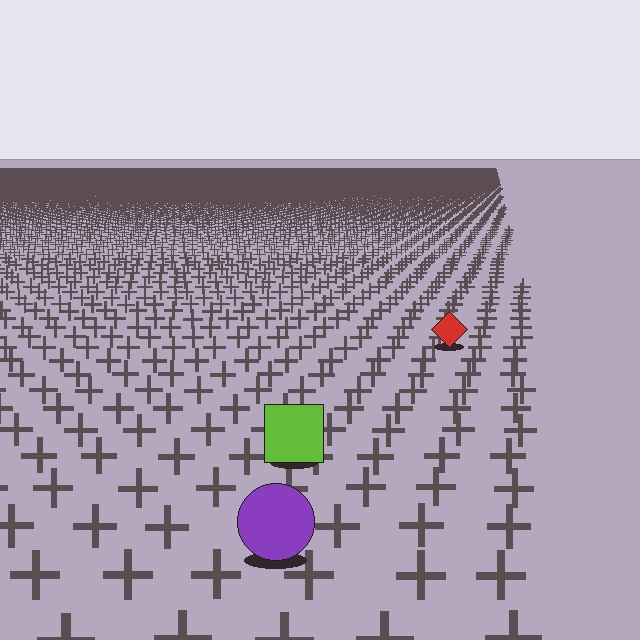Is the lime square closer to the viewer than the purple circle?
No. The purple circle is closer — you can tell from the texture gradient: the ground texture is coarser near it.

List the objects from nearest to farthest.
From nearest to farthest: the purple circle, the lime square, the red diamond.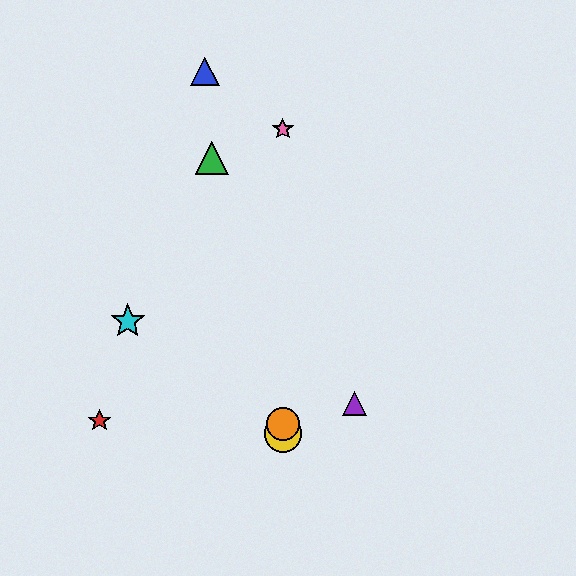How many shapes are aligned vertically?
3 shapes (the yellow circle, the orange circle, the pink star) are aligned vertically.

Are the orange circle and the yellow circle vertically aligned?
Yes, both are at x≈283.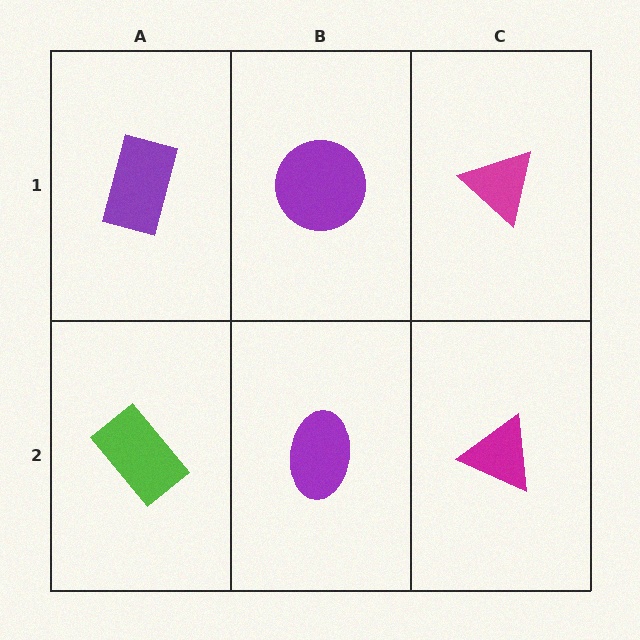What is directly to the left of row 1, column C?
A purple circle.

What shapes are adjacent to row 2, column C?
A magenta triangle (row 1, column C), a purple ellipse (row 2, column B).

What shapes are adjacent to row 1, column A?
A lime rectangle (row 2, column A), a purple circle (row 1, column B).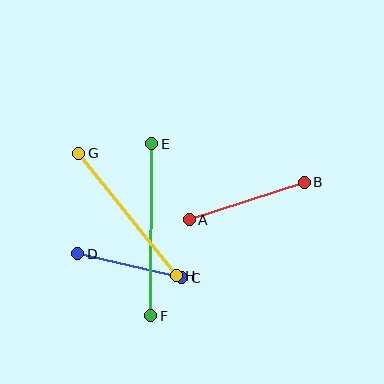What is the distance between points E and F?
The distance is approximately 172 pixels.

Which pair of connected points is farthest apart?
Points E and F are farthest apart.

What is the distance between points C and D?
The distance is approximately 107 pixels.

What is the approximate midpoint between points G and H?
The midpoint is at approximately (127, 214) pixels.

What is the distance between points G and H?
The distance is approximately 156 pixels.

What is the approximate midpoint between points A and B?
The midpoint is at approximately (247, 201) pixels.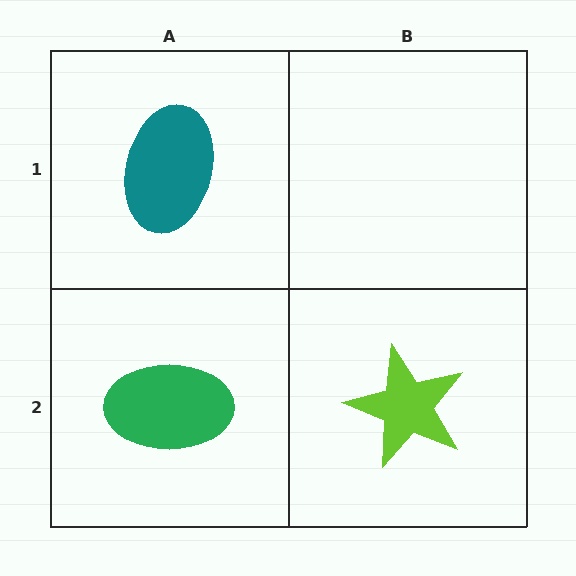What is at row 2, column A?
A green ellipse.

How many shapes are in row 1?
1 shape.